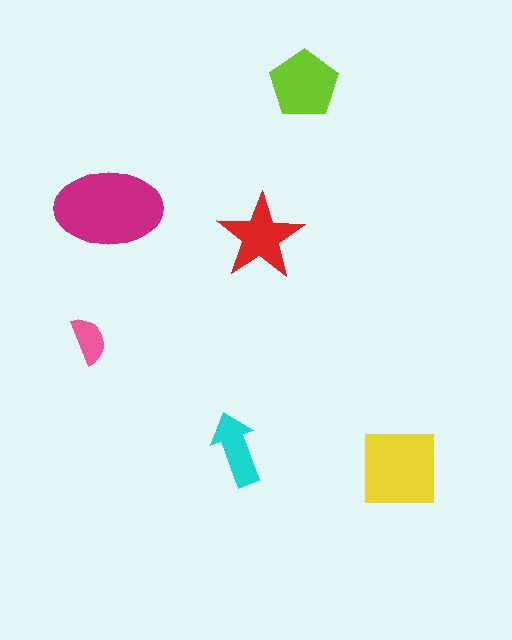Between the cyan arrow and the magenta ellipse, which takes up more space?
The magenta ellipse.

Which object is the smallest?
The pink semicircle.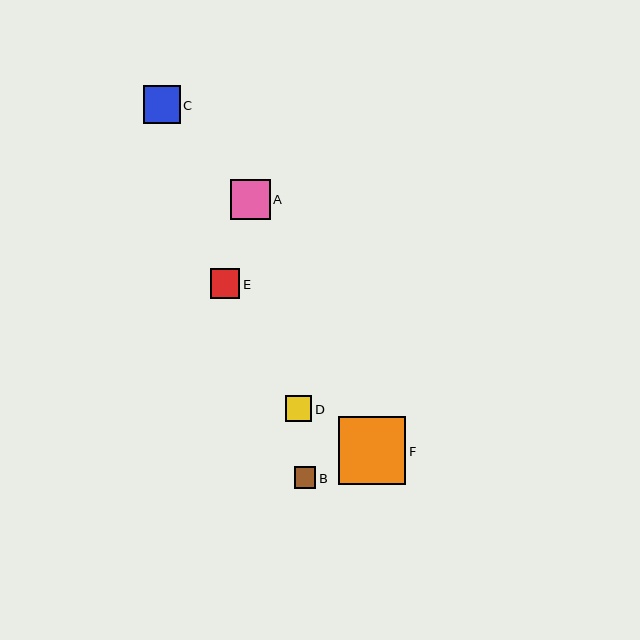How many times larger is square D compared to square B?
Square D is approximately 1.2 times the size of square B.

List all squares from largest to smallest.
From largest to smallest: F, A, C, E, D, B.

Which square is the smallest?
Square B is the smallest with a size of approximately 21 pixels.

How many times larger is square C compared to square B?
Square C is approximately 1.7 times the size of square B.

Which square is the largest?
Square F is the largest with a size of approximately 68 pixels.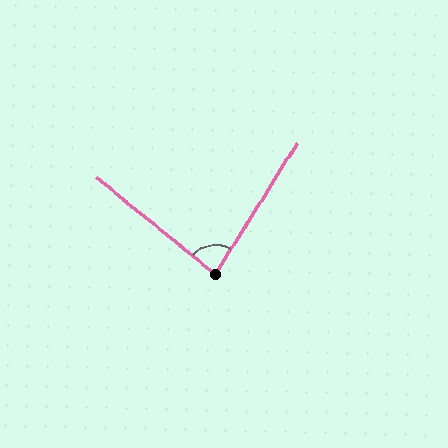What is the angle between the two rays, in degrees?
Approximately 83 degrees.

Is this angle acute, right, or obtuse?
It is acute.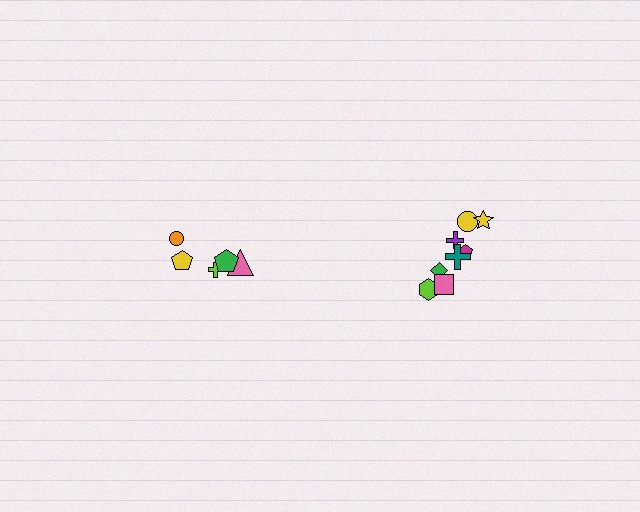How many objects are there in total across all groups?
There are 13 objects.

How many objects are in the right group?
There are 8 objects.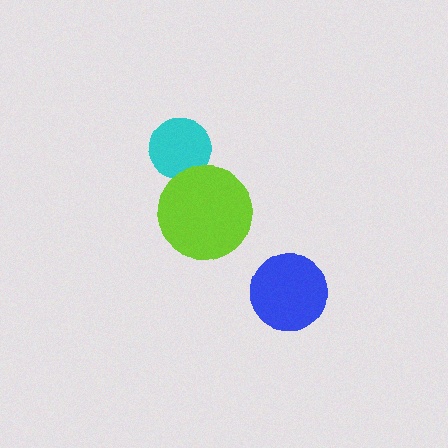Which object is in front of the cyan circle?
The lime circle is in front of the cyan circle.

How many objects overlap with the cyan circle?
1 object overlaps with the cyan circle.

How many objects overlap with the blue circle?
0 objects overlap with the blue circle.